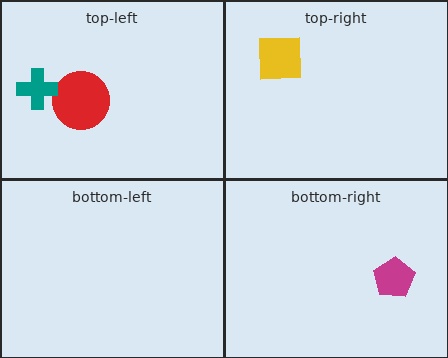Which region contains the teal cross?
The top-left region.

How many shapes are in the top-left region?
2.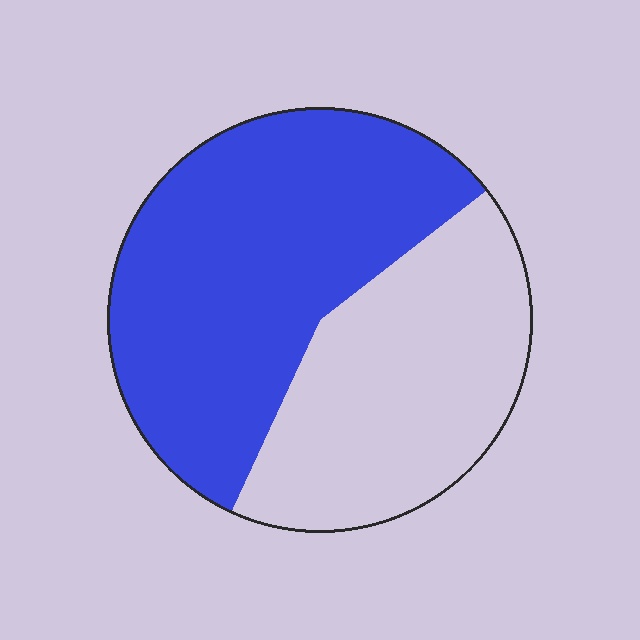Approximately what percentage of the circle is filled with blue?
Approximately 60%.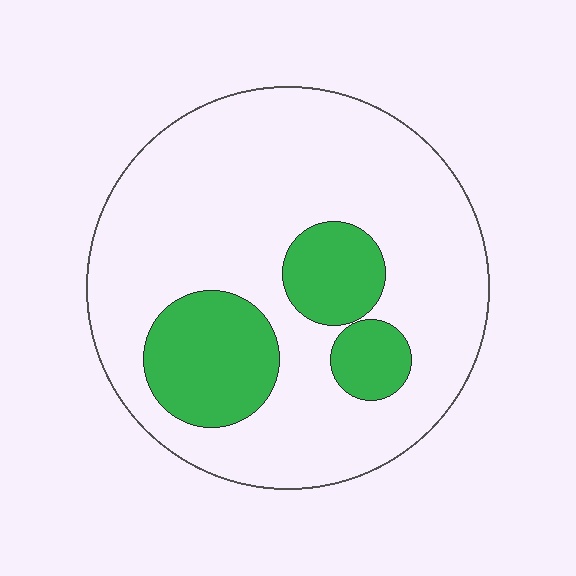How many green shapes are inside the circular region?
3.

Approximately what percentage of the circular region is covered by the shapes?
Approximately 20%.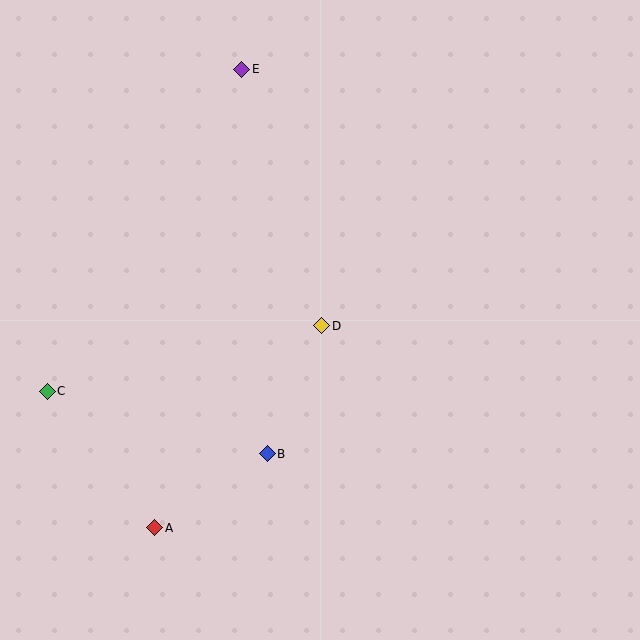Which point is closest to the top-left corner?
Point E is closest to the top-left corner.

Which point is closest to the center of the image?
Point D at (321, 326) is closest to the center.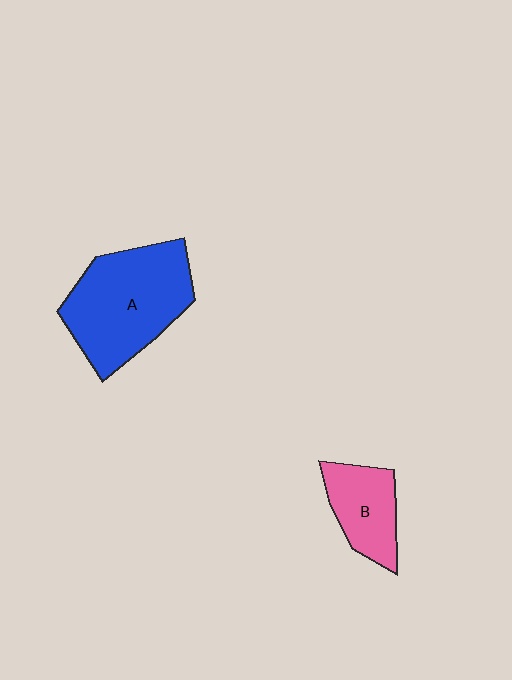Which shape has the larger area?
Shape A (blue).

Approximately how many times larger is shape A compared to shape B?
Approximately 2.0 times.